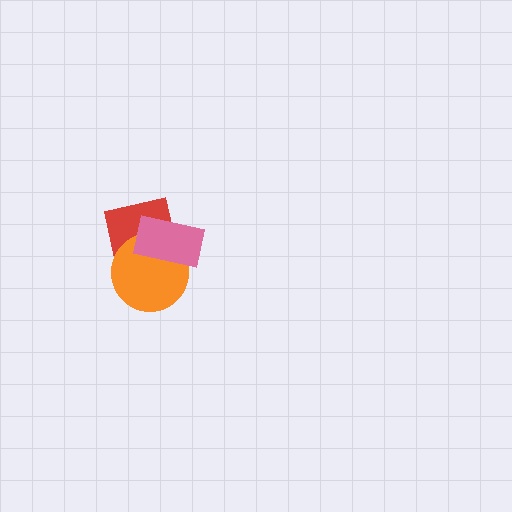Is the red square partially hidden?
Yes, it is partially covered by another shape.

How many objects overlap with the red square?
2 objects overlap with the red square.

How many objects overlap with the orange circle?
2 objects overlap with the orange circle.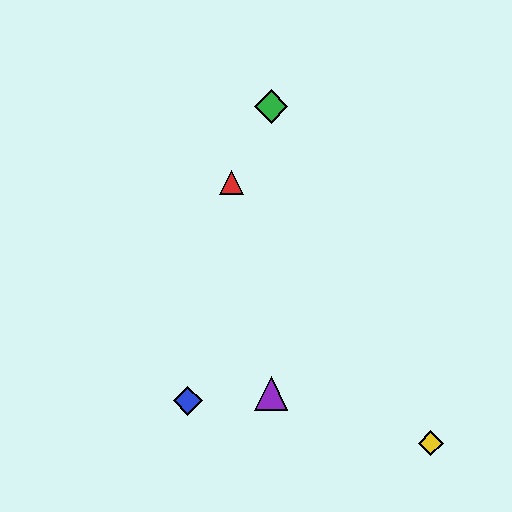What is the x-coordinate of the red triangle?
The red triangle is at x≈231.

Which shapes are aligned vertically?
The green diamond, the purple triangle are aligned vertically.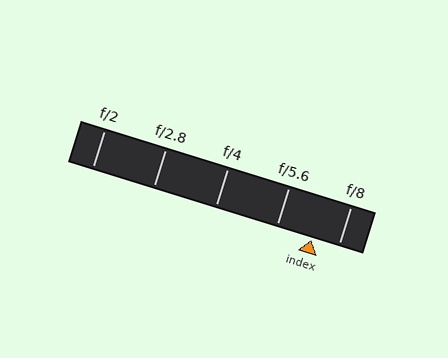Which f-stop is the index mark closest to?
The index mark is closest to f/8.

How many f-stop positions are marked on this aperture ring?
There are 5 f-stop positions marked.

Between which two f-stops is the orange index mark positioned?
The index mark is between f/5.6 and f/8.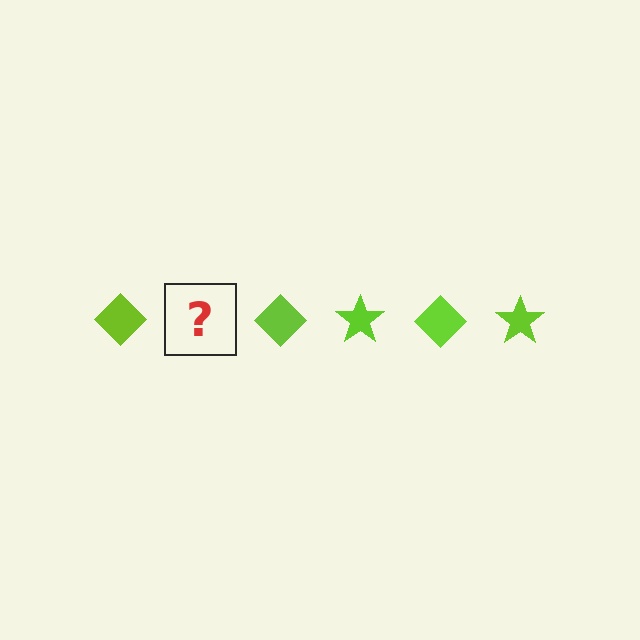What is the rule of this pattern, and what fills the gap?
The rule is that the pattern cycles through diamond, star shapes in lime. The gap should be filled with a lime star.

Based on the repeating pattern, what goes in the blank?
The blank should be a lime star.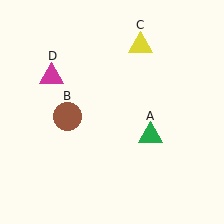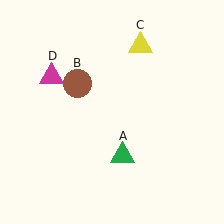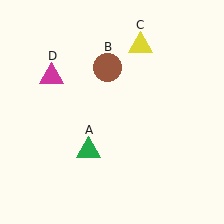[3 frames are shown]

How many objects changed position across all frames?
2 objects changed position: green triangle (object A), brown circle (object B).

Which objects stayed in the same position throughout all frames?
Yellow triangle (object C) and magenta triangle (object D) remained stationary.